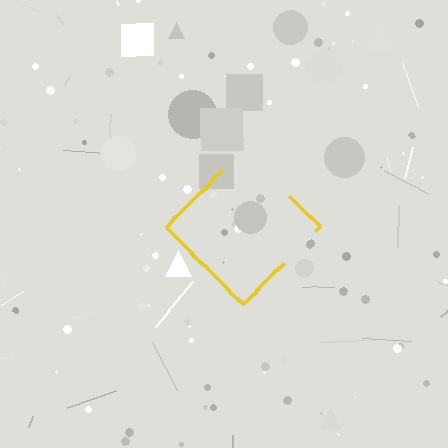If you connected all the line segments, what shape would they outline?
They would outline a diamond.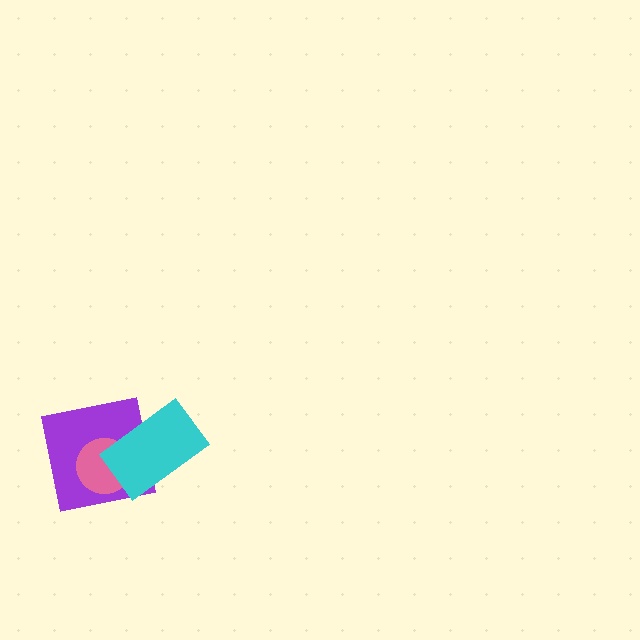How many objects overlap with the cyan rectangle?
2 objects overlap with the cyan rectangle.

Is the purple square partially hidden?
Yes, it is partially covered by another shape.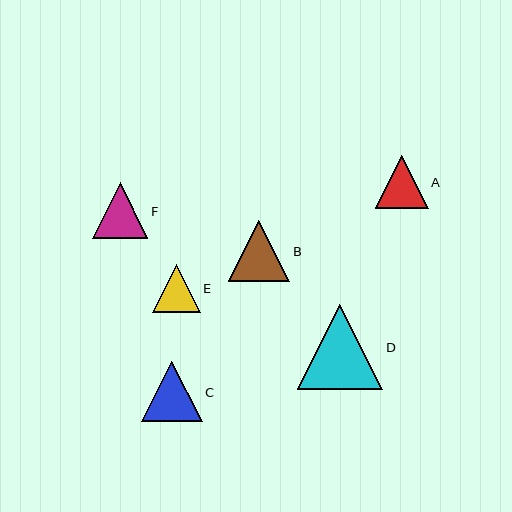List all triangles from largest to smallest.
From largest to smallest: D, B, C, F, A, E.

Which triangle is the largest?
Triangle D is the largest with a size of approximately 85 pixels.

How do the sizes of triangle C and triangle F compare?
Triangle C and triangle F are approximately the same size.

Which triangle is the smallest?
Triangle E is the smallest with a size of approximately 48 pixels.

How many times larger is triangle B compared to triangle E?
Triangle B is approximately 1.3 times the size of triangle E.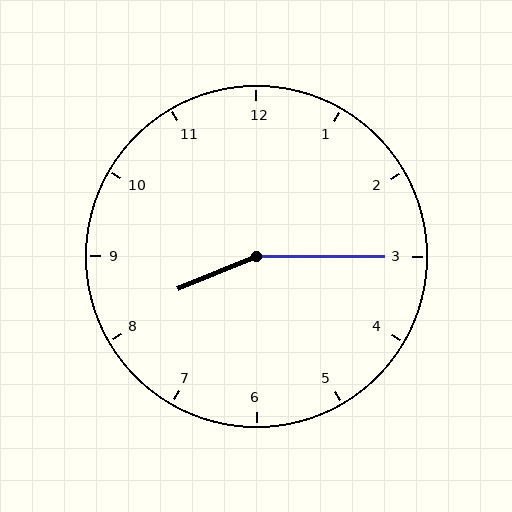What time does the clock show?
8:15.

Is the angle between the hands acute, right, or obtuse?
It is obtuse.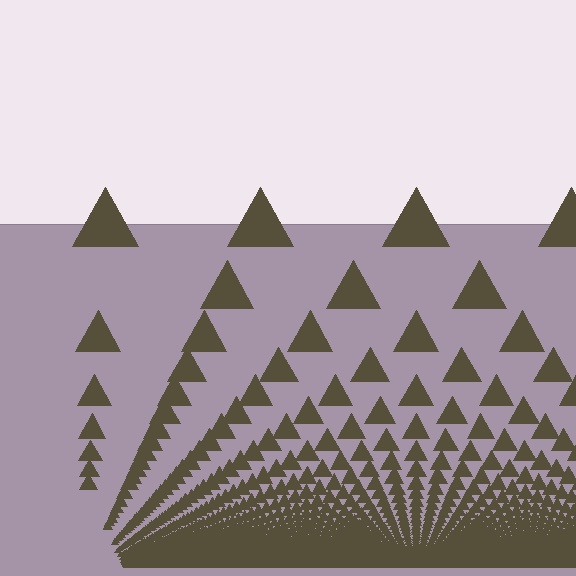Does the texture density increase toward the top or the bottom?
Density increases toward the bottom.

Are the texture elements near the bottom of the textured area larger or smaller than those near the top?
Smaller. The gradient is inverted — elements near the bottom are smaller and denser.